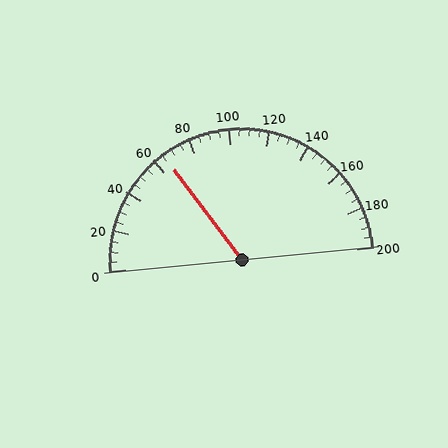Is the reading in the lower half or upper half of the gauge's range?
The reading is in the lower half of the range (0 to 200).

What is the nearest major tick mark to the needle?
The nearest major tick mark is 60.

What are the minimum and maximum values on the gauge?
The gauge ranges from 0 to 200.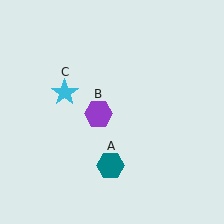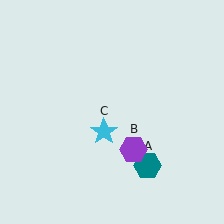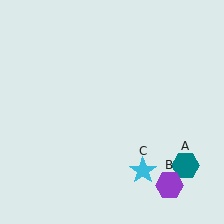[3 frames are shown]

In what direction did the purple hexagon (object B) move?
The purple hexagon (object B) moved down and to the right.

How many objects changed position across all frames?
3 objects changed position: teal hexagon (object A), purple hexagon (object B), cyan star (object C).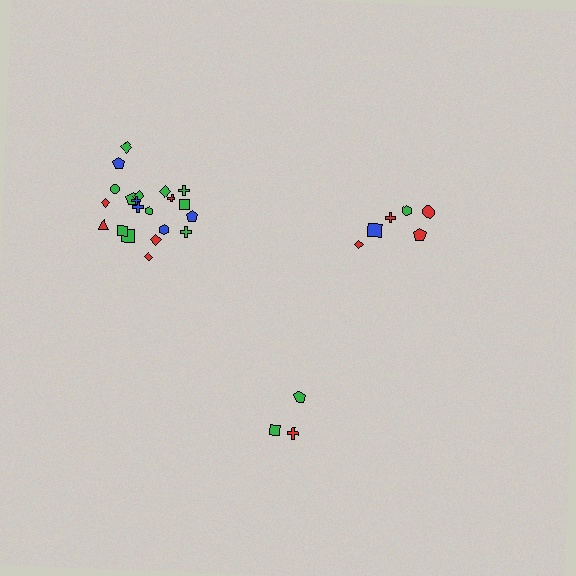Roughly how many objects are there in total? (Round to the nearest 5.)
Roughly 30 objects in total.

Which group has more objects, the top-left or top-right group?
The top-left group.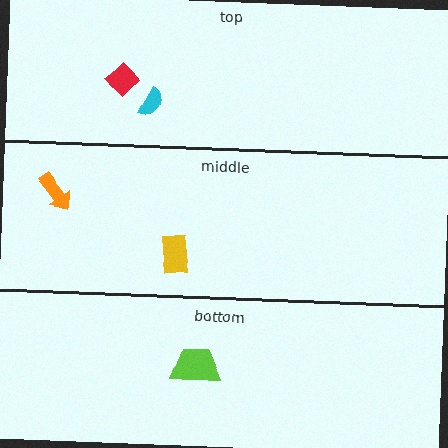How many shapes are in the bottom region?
1.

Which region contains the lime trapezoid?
The bottom region.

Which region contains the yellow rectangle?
The middle region.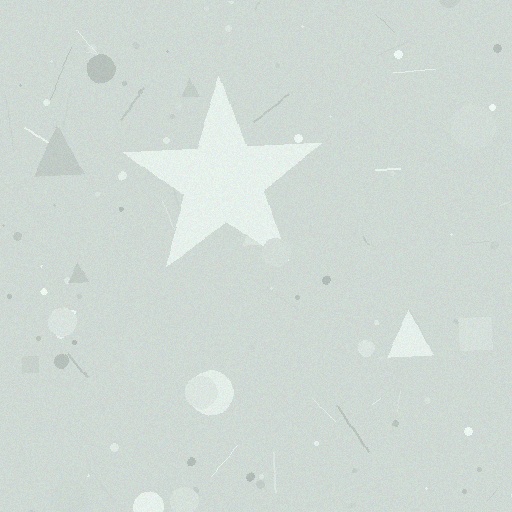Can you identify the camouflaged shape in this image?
The camouflaged shape is a star.